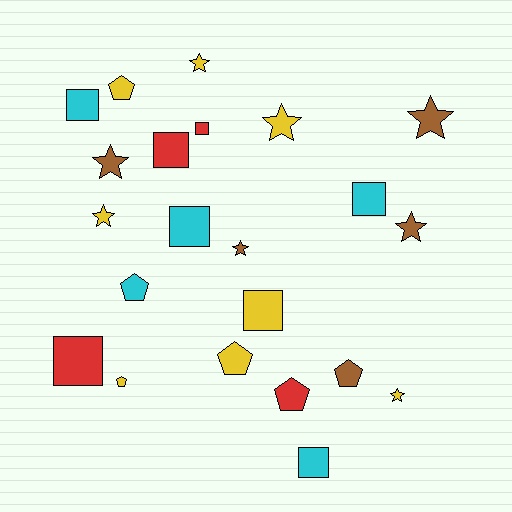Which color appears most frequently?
Yellow, with 8 objects.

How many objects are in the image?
There are 22 objects.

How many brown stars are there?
There are 4 brown stars.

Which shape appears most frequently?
Square, with 8 objects.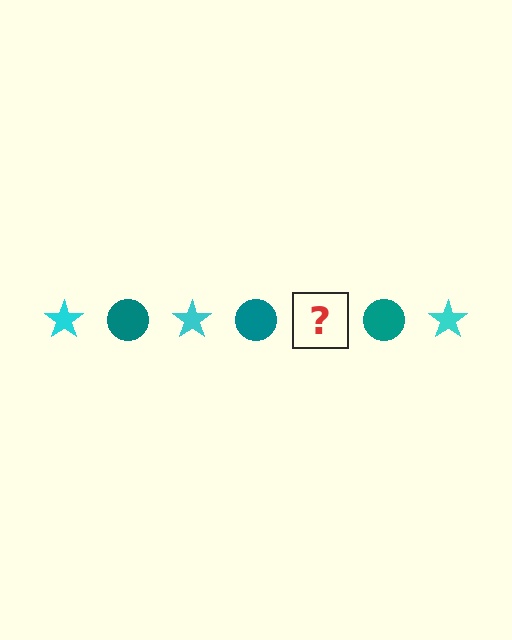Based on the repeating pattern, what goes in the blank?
The blank should be a cyan star.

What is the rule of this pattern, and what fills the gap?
The rule is that the pattern alternates between cyan star and teal circle. The gap should be filled with a cyan star.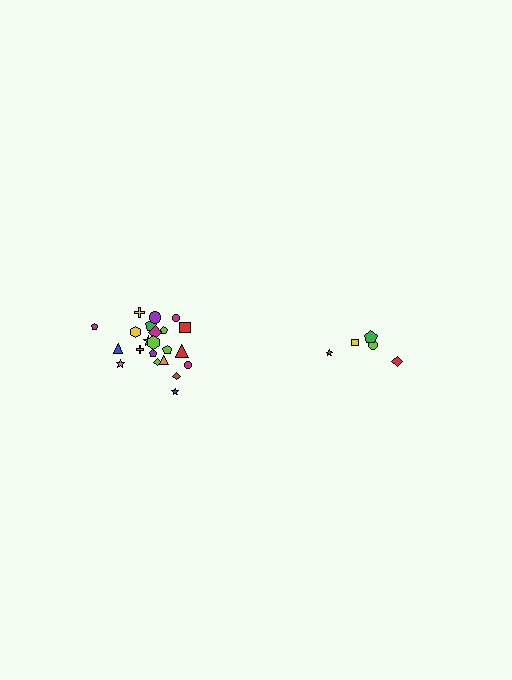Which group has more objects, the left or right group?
The left group.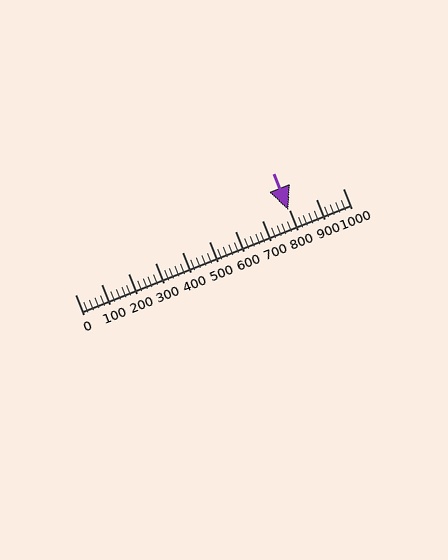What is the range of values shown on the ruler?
The ruler shows values from 0 to 1000.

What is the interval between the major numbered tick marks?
The major tick marks are spaced 100 units apart.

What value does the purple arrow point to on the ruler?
The purple arrow points to approximately 798.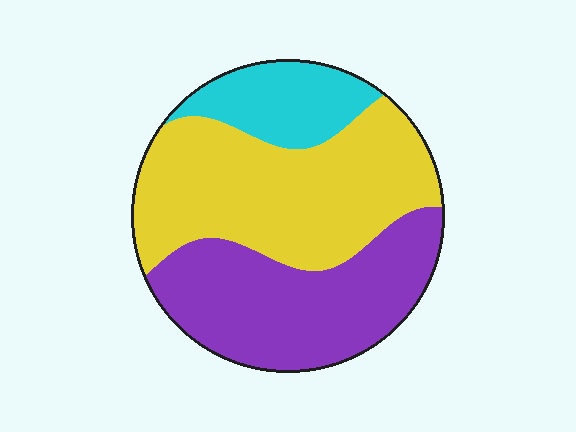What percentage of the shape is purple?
Purple takes up between a quarter and a half of the shape.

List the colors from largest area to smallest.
From largest to smallest: yellow, purple, cyan.